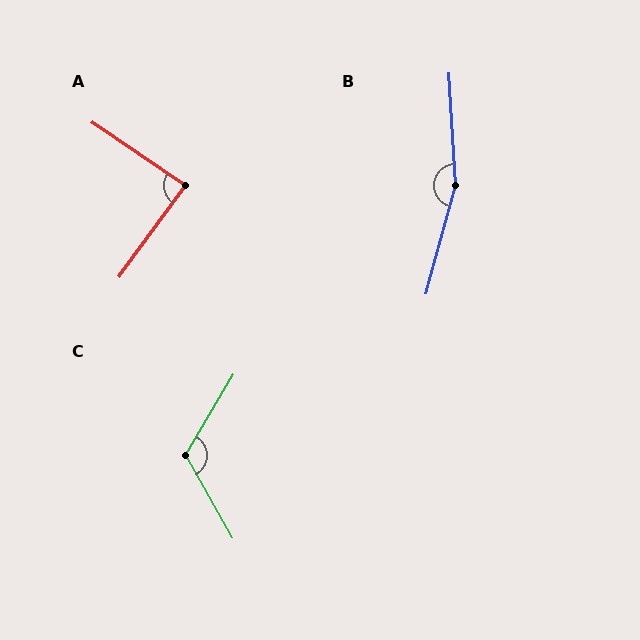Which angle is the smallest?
A, at approximately 88 degrees.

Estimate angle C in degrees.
Approximately 120 degrees.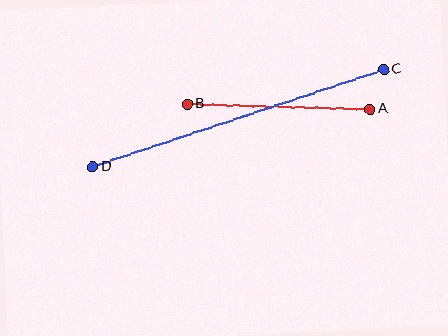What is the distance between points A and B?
The distance is approximately 183 pixels.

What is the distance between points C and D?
The distance is approximately 307 pixels.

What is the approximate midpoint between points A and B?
The midpoint is at approximately (279, 107) pixels.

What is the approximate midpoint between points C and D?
The midpoint is at approximately (238, 118) pixels.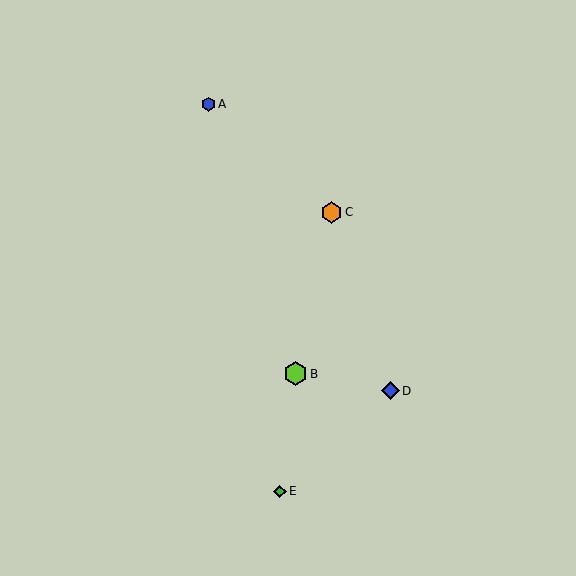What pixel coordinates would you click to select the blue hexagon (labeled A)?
Click at (208, 104) to select the blue hexagon A.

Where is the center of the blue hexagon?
The center of the blue hexagon is at (208, 104).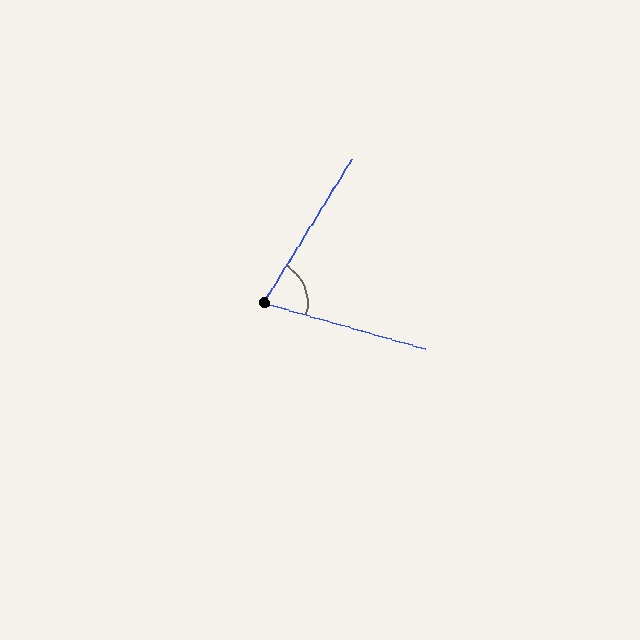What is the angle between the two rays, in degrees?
Approximately 74 degrees.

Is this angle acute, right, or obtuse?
It is acute.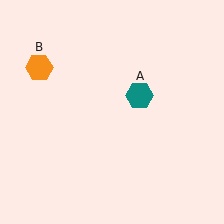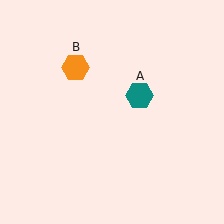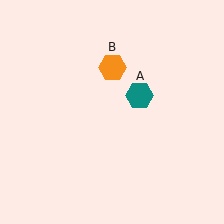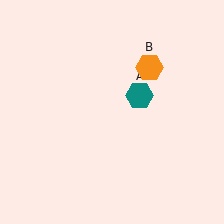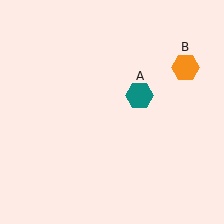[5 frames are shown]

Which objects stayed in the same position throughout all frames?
Teal hexagon (object A) remained stationary.